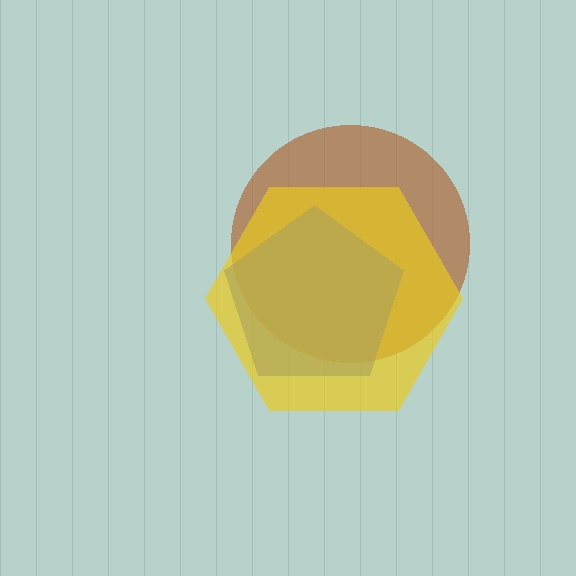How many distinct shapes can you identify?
There are 3 distinct shapes: a brown circle, a blue pentagon, a yellow hexagon.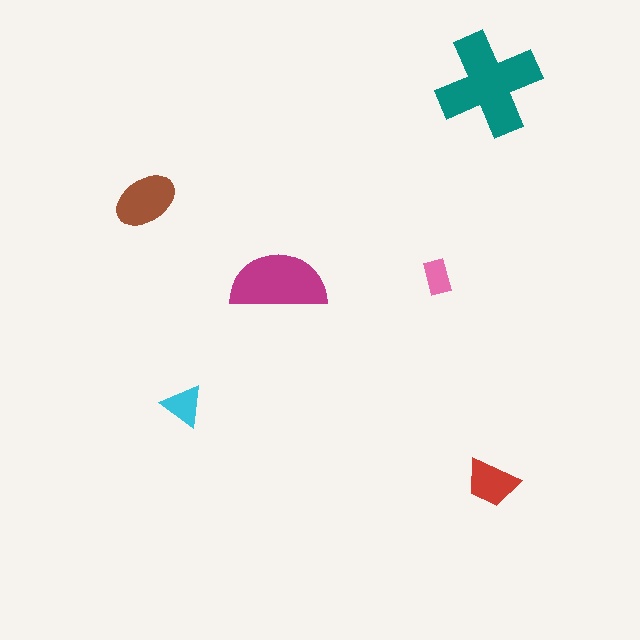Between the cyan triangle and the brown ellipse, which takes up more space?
The brown ellipse.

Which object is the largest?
The teal cross.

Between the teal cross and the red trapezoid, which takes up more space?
The teal cross.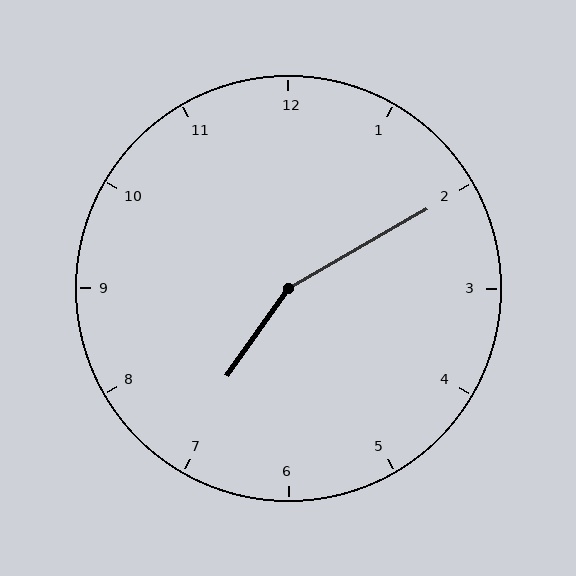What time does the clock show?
7:10.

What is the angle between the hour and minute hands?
Approximately 155 degrees.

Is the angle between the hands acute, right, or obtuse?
It is obtuse.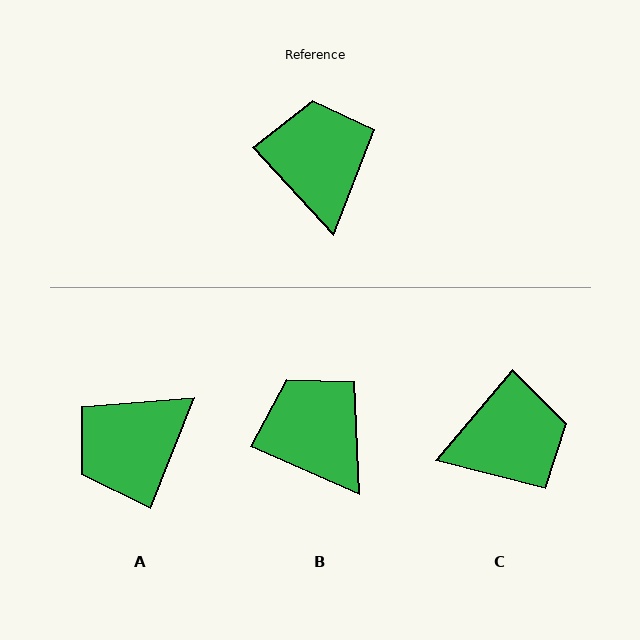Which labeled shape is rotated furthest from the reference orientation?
A, about 116 degrees away.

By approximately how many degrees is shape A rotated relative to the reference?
Approximately 116 degrees counter-clockwise.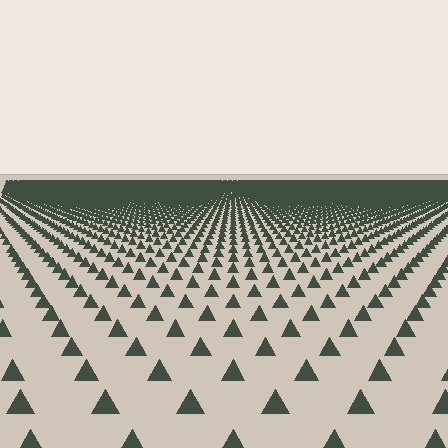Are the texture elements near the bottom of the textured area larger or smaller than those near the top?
Larger. Near the bottom, elements are closer to the viewer and appear at a bigger on-screen size.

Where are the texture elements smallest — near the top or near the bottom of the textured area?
Near the top.